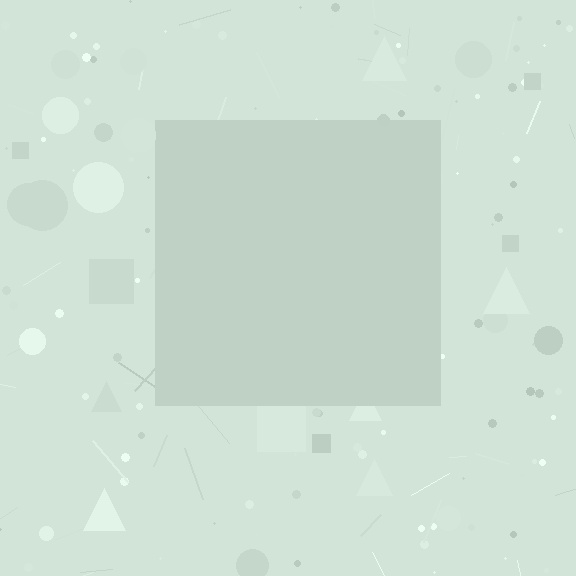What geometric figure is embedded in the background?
A square is embedded in the background.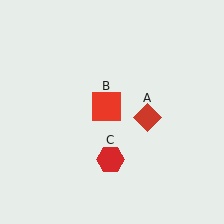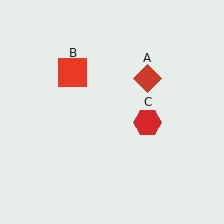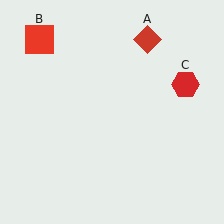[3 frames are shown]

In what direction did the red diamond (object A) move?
The red diamond (object A) moved up.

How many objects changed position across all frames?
3 objects changed position: red diamond (object A), red square (object B), red hexagon (object C).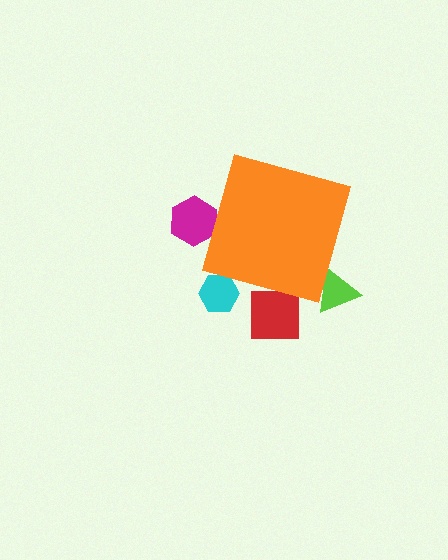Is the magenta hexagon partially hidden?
Yes, the magenta hexagon is partially hidden behind the orange diamond.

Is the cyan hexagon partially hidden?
Yes, the cyan hexagon is partially hidden behind the orange diamond.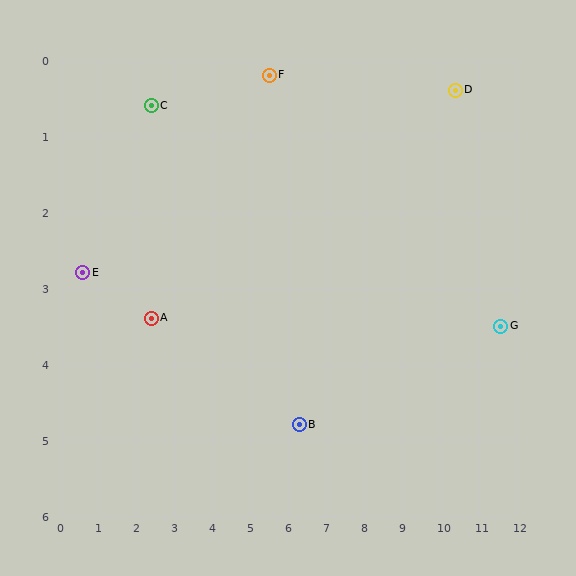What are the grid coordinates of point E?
Point E is at approximately (0.6, 2.8).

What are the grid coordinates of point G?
Point G is at approximately (11.6, 3.5).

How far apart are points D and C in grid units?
Points D and C are about 8.0 grid units apart.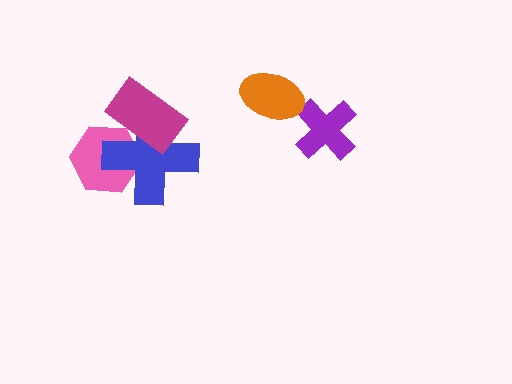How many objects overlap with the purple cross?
0 objects overlap with the purple cross.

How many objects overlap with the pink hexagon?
2 objects overlap with the pink hexagon.